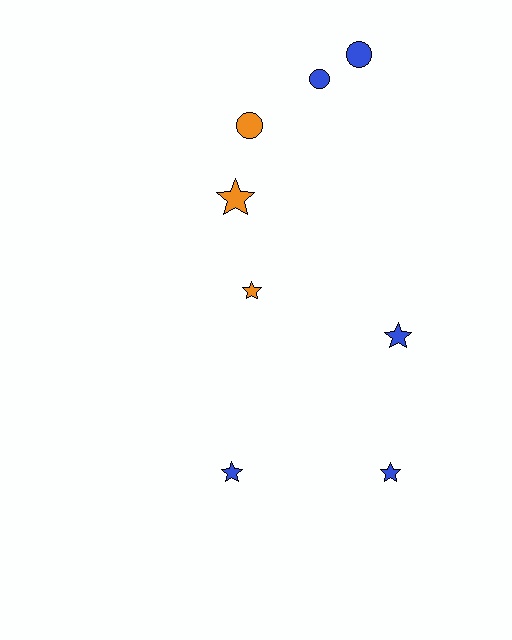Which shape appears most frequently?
Star, with 5 objects.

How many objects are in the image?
There are 8 objects.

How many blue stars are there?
There are 3 blue stars.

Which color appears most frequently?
Blue, with 5 objects.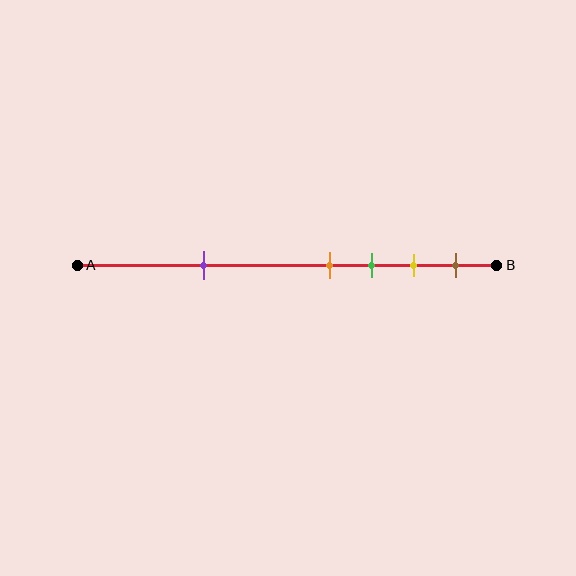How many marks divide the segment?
There are 5 marks dividing the segment.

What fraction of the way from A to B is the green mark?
The green mark is approximately 70% (0.7) of the way from A to B.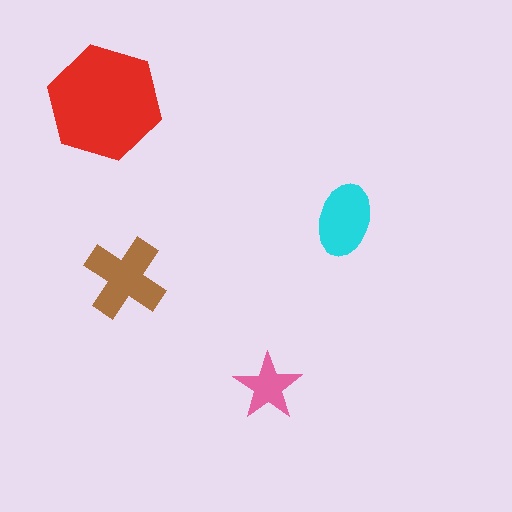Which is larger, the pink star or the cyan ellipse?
The cyan ellipse.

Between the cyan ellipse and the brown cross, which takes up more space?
The brown cross.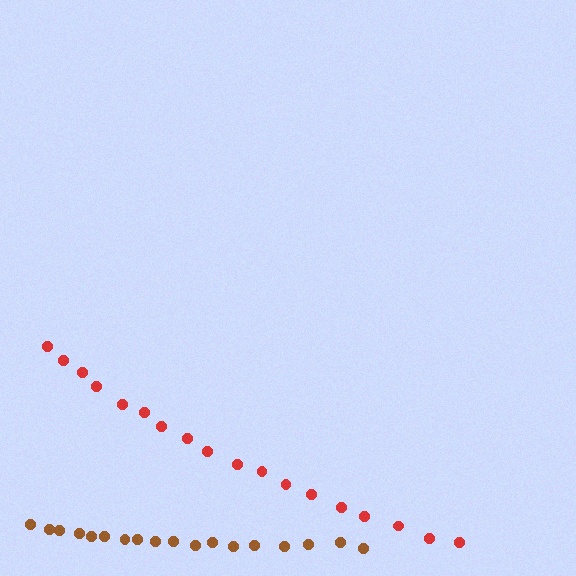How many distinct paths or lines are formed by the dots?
There are 2 distinct paths.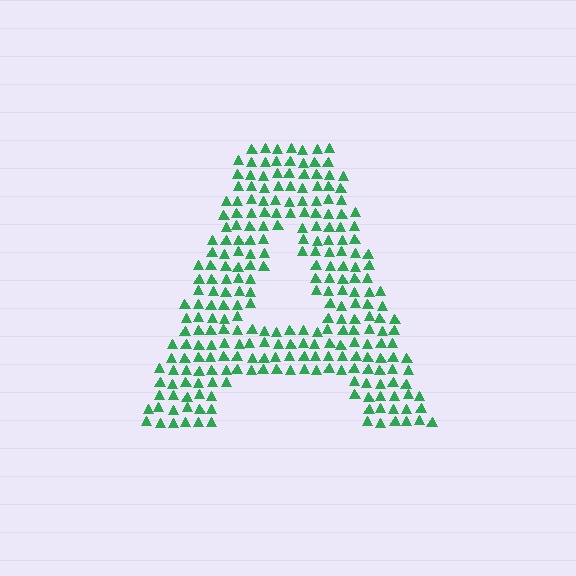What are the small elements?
The small elements are triangles.